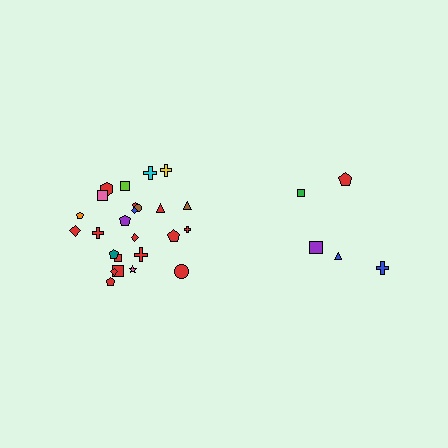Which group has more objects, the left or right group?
The left group.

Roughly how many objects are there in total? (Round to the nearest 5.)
Roughly 30 objects in total.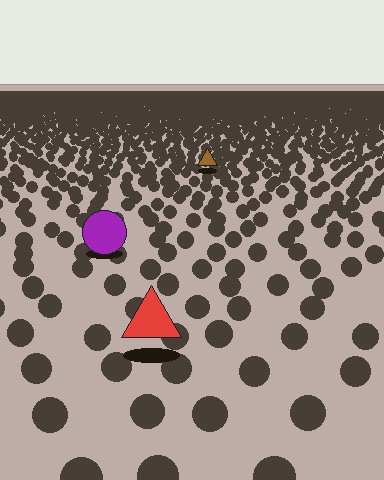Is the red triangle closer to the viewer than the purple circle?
Yes. The red triangle is closer — you can tell from the texture gradient: the ground texture is coarser near it.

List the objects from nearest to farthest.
From nearest to farthest: the red triangle, the purple circle, the brown triangle.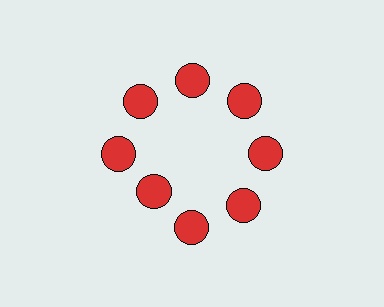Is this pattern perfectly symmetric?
No. The 8 red circles are arranged in a ring, but one element near the 8 o'clock position is pulled inward toward the center, breaking the 8-fold rotational symmetry.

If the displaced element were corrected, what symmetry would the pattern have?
It would have 8-fold rotational symmetry — the pattern would map onto itself every 45 degrees.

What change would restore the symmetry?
The symmetry would be restored by moving it outward, back onto the ring so that all 8 circles sit at equal angles and equal distance from the center.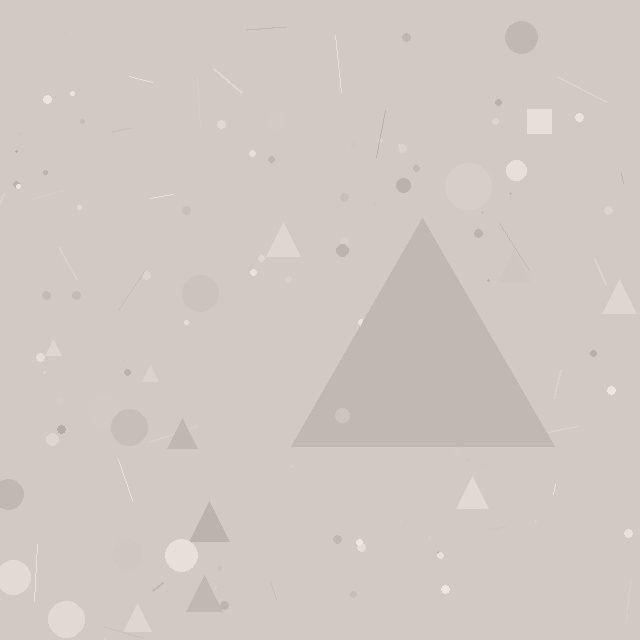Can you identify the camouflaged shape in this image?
The camouflaged shape is a triangle.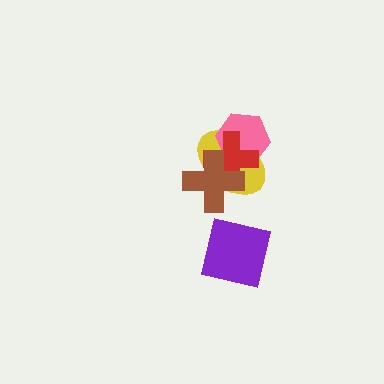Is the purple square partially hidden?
No, no other shape covers it.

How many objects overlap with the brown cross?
3 objects overlap with the brown cross.